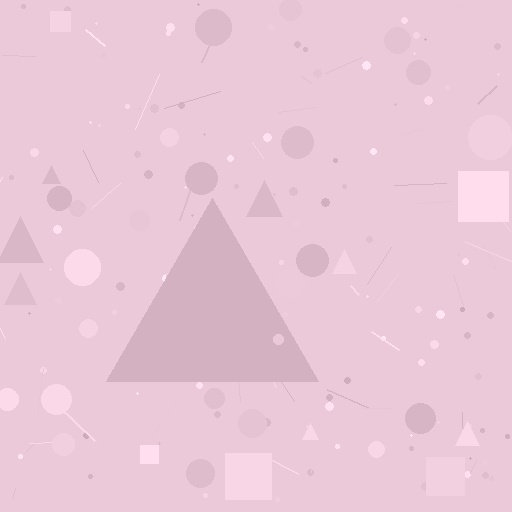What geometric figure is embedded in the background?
A triangle is embedded in the background.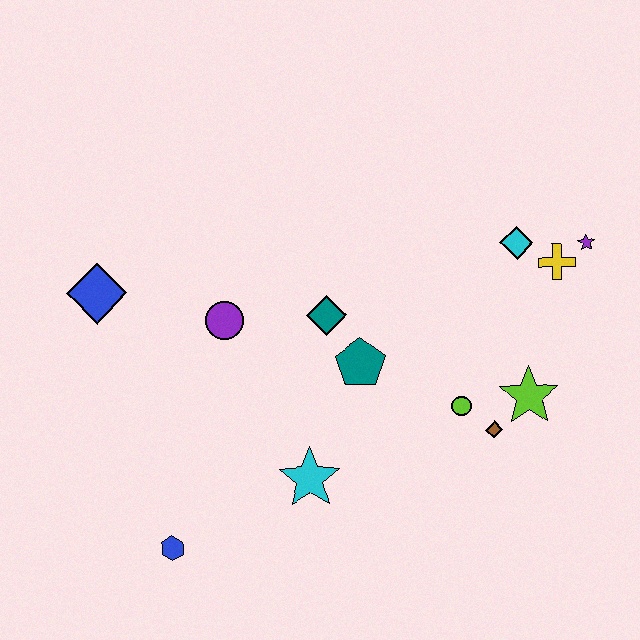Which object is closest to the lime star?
The brown diamond is closest to the lime star.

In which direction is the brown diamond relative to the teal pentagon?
The brown diamond is to the right of the teal pentagon.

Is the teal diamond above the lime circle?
Yes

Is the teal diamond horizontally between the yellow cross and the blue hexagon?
Yes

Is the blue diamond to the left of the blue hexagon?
Yes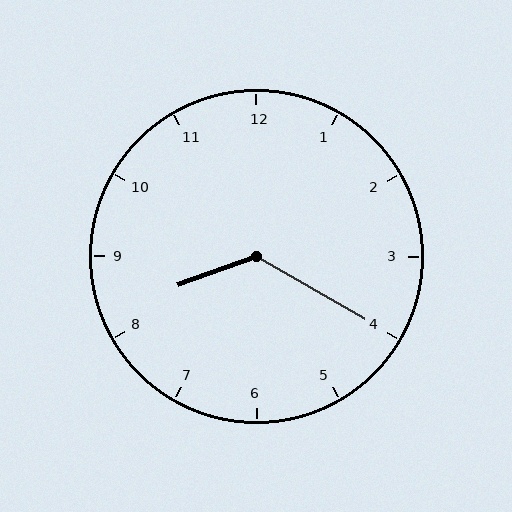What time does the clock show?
8:20.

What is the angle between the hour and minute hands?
Approximately 130 degrees.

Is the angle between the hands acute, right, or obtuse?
It is obtuse.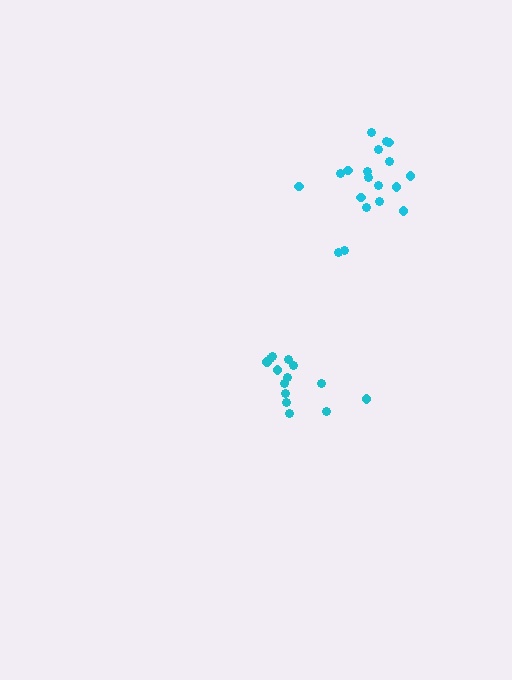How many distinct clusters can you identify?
There are 2 distinct clusters.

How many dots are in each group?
Group 1: 19 dots, Group 2: 14 dots (33 total).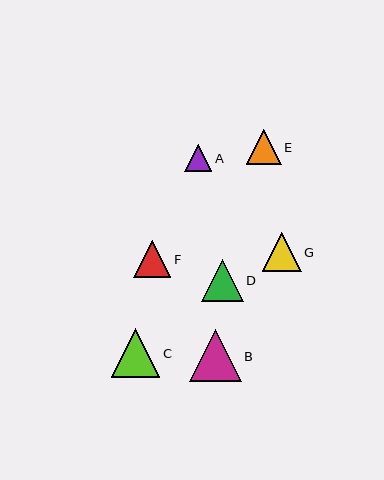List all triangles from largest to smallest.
From largest to smallest: B, C, D, G, F, E, A.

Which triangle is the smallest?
Triangle A is the smallest with a size of approximately 27 pixels.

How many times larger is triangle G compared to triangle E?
Triangle G is approximately 1.1 times the size of triangle E.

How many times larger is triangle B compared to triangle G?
Triangle B is approximately 1.3 times the size of triangle G.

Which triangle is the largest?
Triangle B is the largest with a size of approximately 52 pixels.